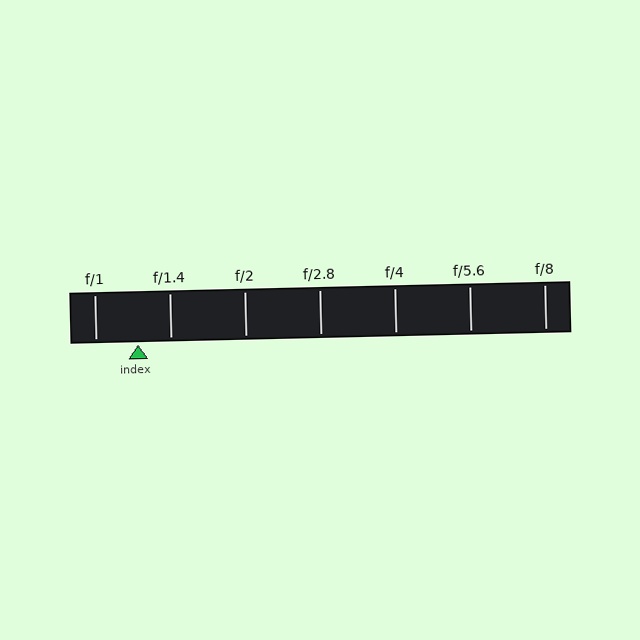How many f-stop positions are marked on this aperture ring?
There are 7 f-stop positions marked.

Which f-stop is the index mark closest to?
The index mark is closest to f/1.4.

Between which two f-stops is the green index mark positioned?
The index mark is between f/1 and f/1.4.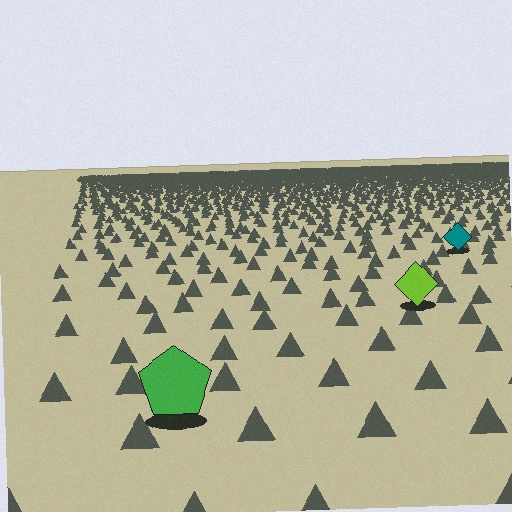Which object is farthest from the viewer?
The teal diamond is farthest from the viewer. It appears smaller and the ground texture around it is denser.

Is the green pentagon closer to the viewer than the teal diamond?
Yes. The green pentagon is closer — you can tell from the texture gradient: the ground texture is coarser near it.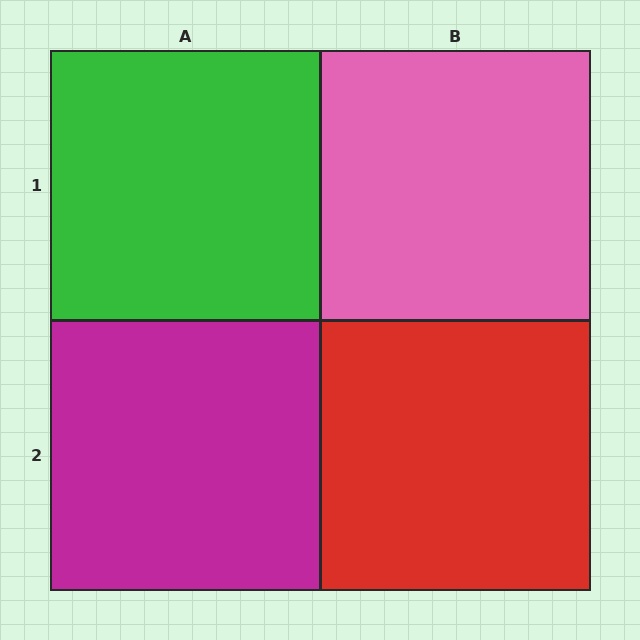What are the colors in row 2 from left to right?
Magenta, red.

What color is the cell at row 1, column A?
Green.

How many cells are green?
1 cell is green.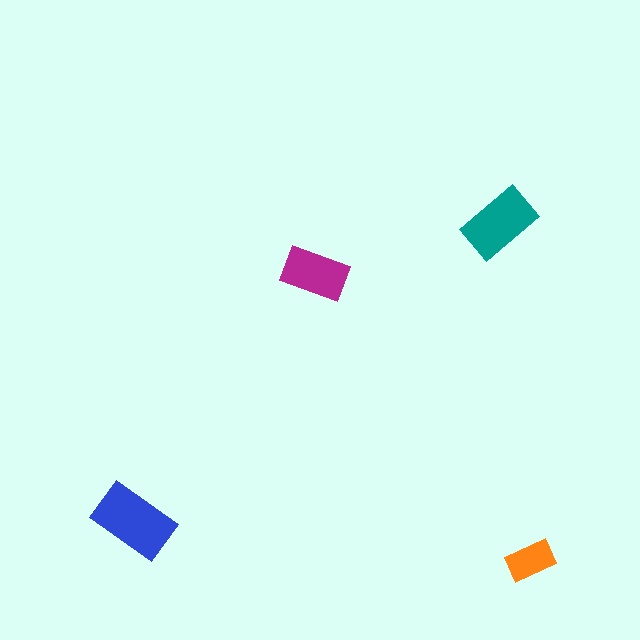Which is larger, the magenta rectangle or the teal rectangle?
The teal one.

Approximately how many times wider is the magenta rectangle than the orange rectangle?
About 1.5 times wider.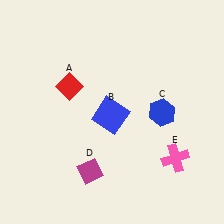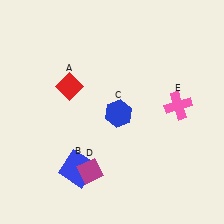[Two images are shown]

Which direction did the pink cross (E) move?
The pink cross (E) moved up.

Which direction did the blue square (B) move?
The blue square (B) moved down.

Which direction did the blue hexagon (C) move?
The blue hexagon (C) moved left.